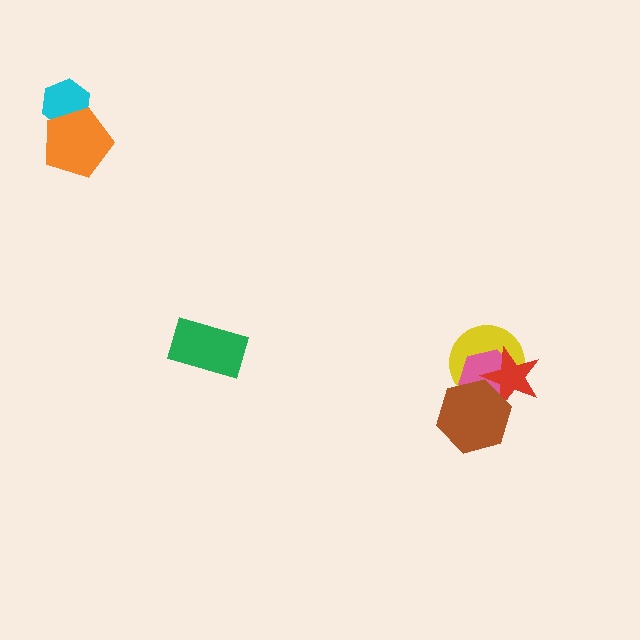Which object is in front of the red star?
The brown hexagon is in front of the red star.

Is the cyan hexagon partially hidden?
Yes, it is partially covered by another shape.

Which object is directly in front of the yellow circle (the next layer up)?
The pink hexagon is directly in front of the yellow circle.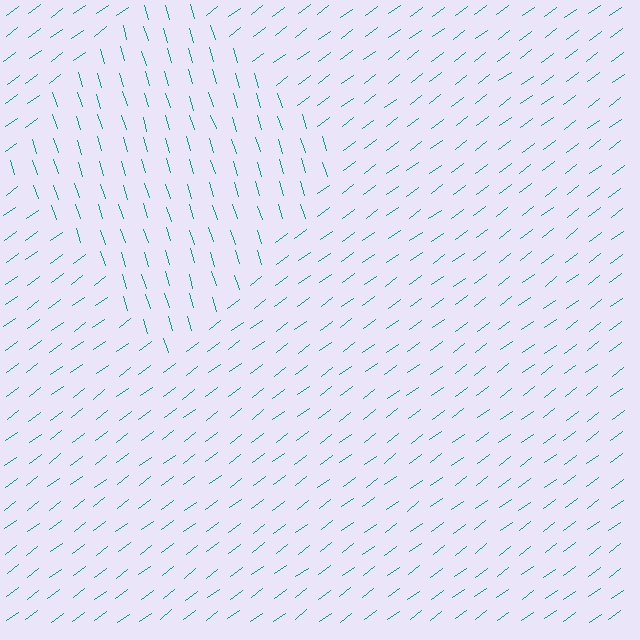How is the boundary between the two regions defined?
The boundary is defined purely by a change in line orientation (approximately 71 degrees difference). All lines are the same color and thickness.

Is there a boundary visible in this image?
Yes, there is a texture boundary formed by a change in line orientation.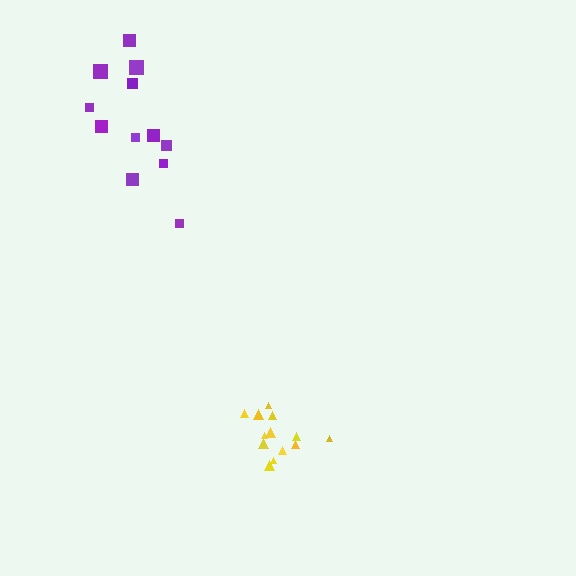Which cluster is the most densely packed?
Yellow.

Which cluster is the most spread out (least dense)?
Purple.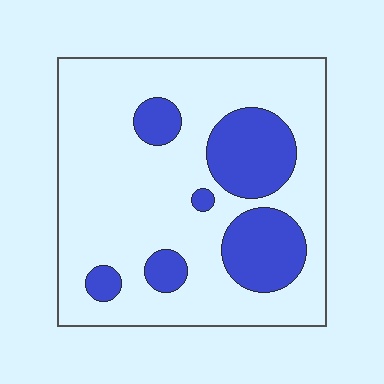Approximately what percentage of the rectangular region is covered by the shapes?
Approximately 25%.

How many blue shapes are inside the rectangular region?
6.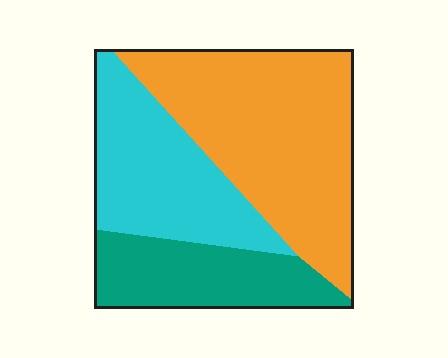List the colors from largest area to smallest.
From largest to smallest: orange, cyan, teal.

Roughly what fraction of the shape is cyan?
Cyan covers around 30% of the shape.